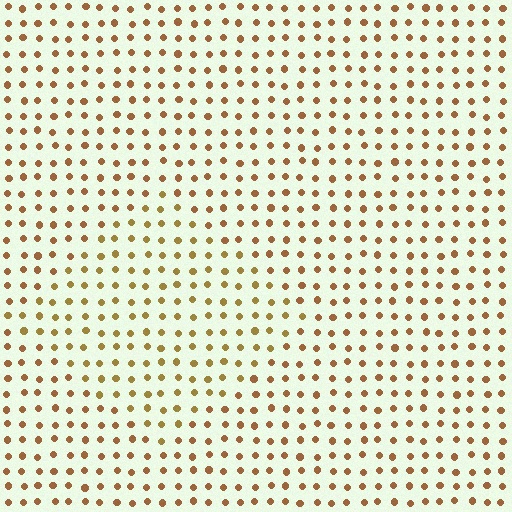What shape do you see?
I see a diamond.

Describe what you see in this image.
The image is filled with small brown elements in a uniform arrangement. A diamond-shaped region is visible where the elements are tinted to a slightly different hue, forming a subtle color boundary.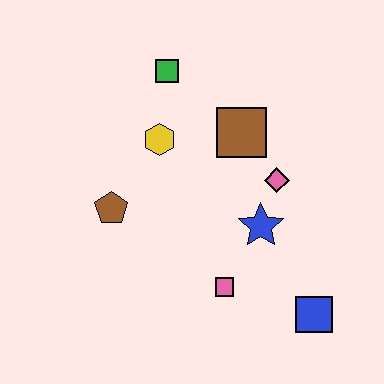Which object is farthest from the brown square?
The blue square is farthest from the brown square.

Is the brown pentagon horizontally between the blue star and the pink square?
No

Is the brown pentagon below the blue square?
No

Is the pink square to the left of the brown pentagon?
No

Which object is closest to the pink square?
The blue star is closest to the pink square.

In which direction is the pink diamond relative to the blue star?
The pink diamond is above the blue star.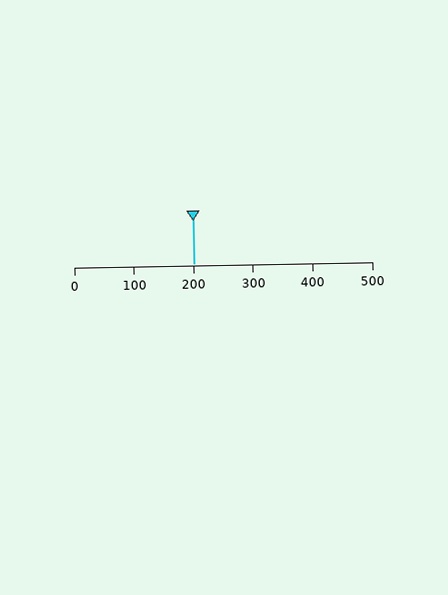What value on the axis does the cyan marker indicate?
The marker indicates approximately 200.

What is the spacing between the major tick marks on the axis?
The major ticks are spaced 100 apart.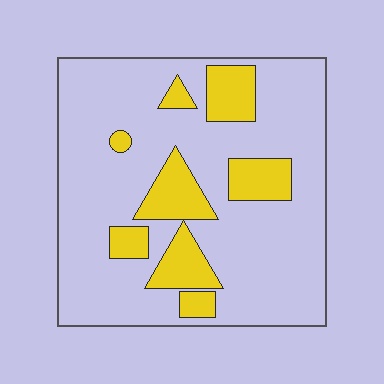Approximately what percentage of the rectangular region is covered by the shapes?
Approximately 20%.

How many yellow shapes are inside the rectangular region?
8.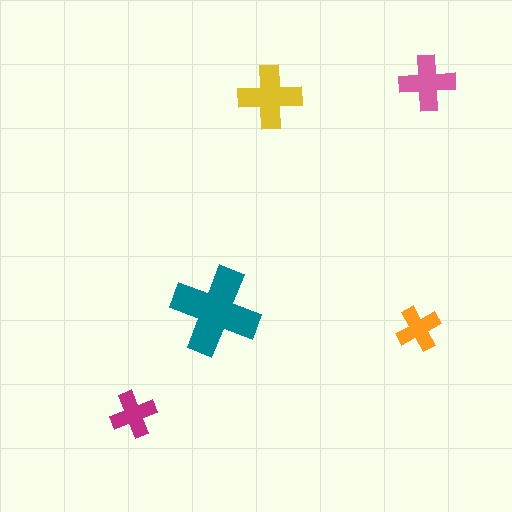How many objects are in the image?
There are 5 objects in the image.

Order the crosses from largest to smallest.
the teal one, the yellow one, the pink one, the magenta one, the orange one.